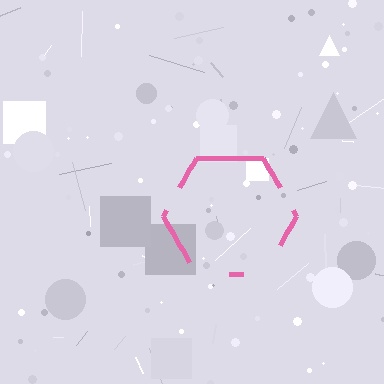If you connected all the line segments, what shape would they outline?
They would outline a hexagon.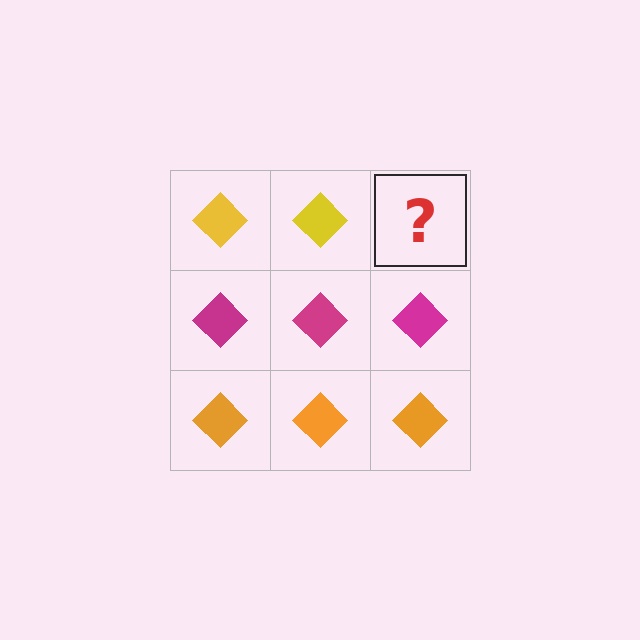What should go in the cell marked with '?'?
The missing cell should contain a yellow diamond.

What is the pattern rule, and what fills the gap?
The rule is that each row has a consistent color. The gap should be filled with a yellow diamond.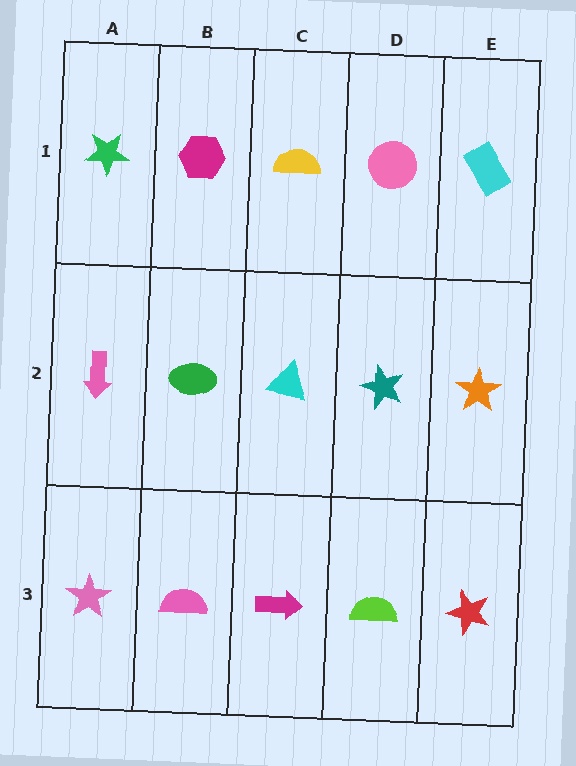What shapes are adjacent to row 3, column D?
A teal star (row 2, column D), a magenta arrow (row 3, column C), a red star (row 3, column E).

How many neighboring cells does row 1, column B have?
3.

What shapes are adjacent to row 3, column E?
An orange star (row 2, column E), a lime semicircle (row 3, column D).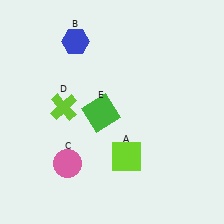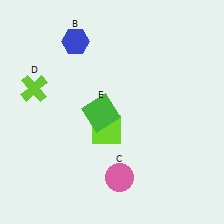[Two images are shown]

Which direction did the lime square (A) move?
The lime square (A) moved up.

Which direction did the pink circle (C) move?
The pink circle (C) moved right.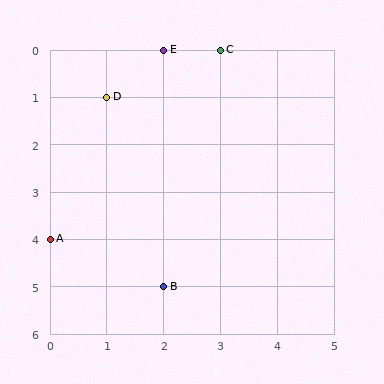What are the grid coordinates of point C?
Point C is at grid coordinates (3, 0).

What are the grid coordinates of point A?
Point A is at grid coordinates (0, 4).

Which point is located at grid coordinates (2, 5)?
Point B is at (2, 5).